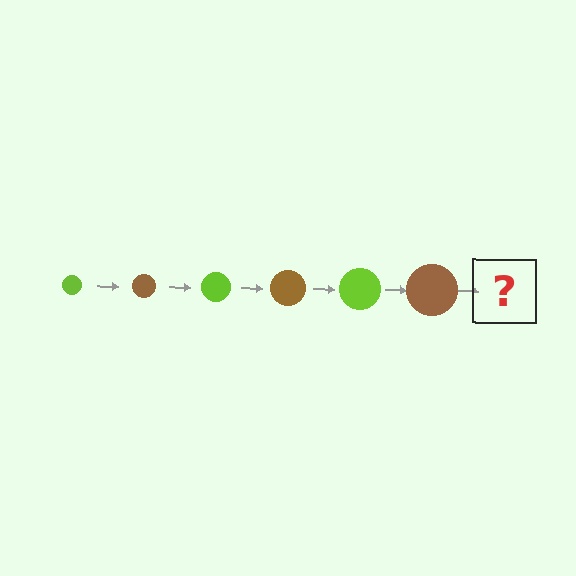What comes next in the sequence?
The next element should be a lime circle, larger than the previous one.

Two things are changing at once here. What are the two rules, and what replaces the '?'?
The two rules are that the circle grows larger each step and the color cycles through lime and brown. The '?' should be a lime circle, larger than the previous one.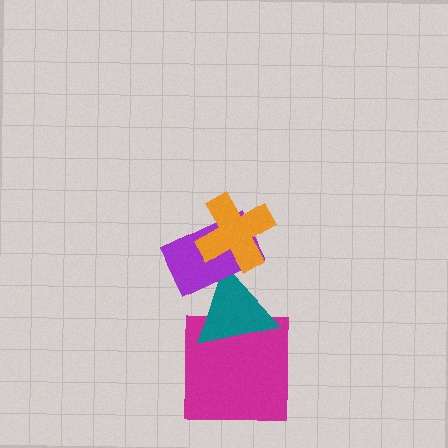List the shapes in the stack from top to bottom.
From top to bottom: the orange cross, the purple rectangle, the teal triangle, the magenta square.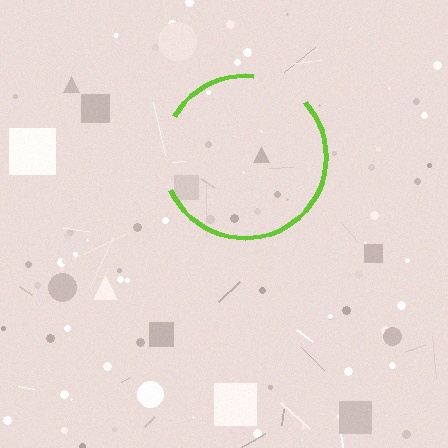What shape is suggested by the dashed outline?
The dashed outline suggests a circle.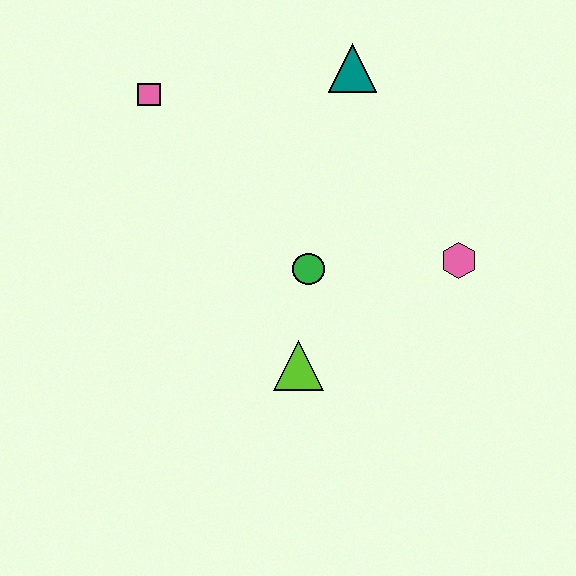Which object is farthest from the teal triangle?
The lime triangle is farthest from the teal triangle.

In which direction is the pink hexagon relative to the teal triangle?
The pink hexagon is below the teal triangle.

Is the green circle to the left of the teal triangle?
Yes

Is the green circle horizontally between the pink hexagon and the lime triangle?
Yes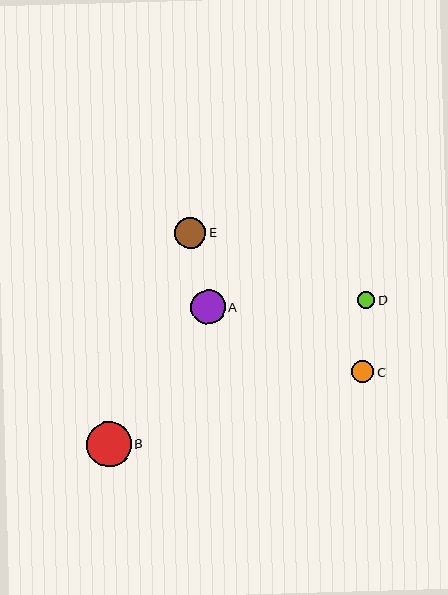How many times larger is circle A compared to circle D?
Circle A is approximately 2.0 times the size of circle D.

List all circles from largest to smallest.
From largest to smallest: B, A, E, C, D.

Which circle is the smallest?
Circle D is the smallest with a size of approximately 17 pixels.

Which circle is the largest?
Circle B is the largest with a size of approximately 45 pixels.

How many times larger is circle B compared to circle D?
Circle B is approximately 2.6 times the size of circle D.